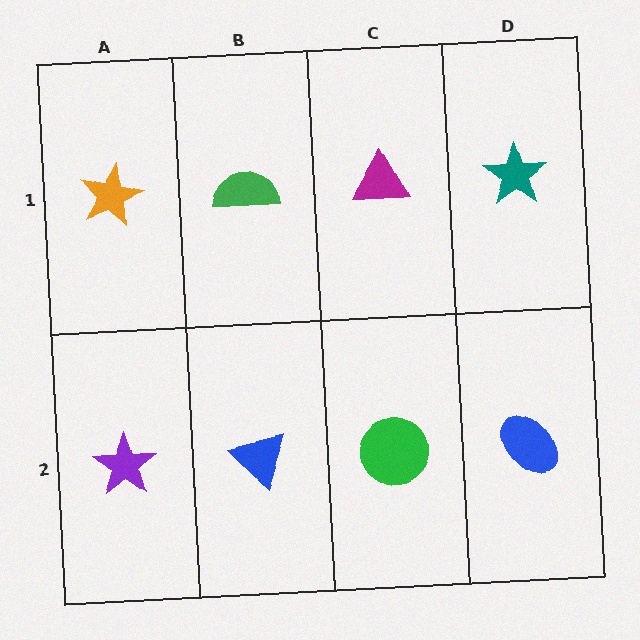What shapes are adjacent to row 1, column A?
A purple star (row 2, column A), a green semicircle (row 1, column B).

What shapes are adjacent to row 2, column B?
A green semicircle (row 1, column B), a purple star (row 2, column A), a green circle (row 2, column C).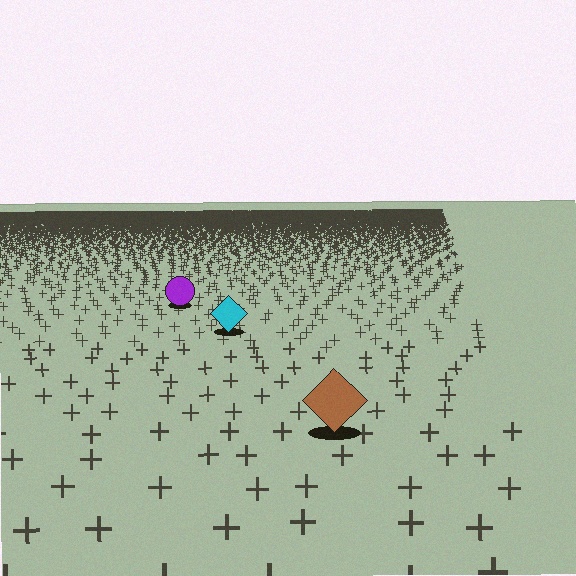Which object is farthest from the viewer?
The purple circle is farthest from the viewer. It appears smaller and the ground texture around it is denser.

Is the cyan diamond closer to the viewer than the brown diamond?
No. The brown diamond is closer — you can tell from the texture gradient: the ground texture is coarser near it.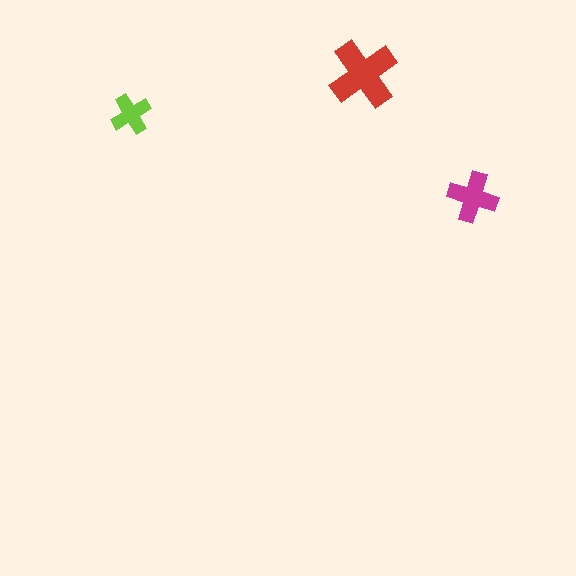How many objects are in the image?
There are 3 objects in the image.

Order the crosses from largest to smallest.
the red one, the magenta one, the lime one.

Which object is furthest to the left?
The lime cross is leftmost.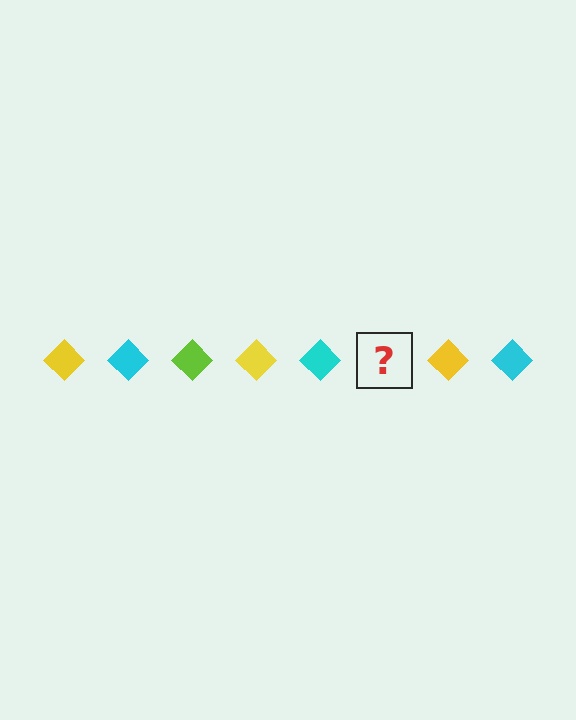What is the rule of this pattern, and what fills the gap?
The rule is that the pattern cycles through yellow, cyan, lime diamonds. The gap should be filled with a lime diamond.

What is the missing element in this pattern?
The missing element is a lime diamond.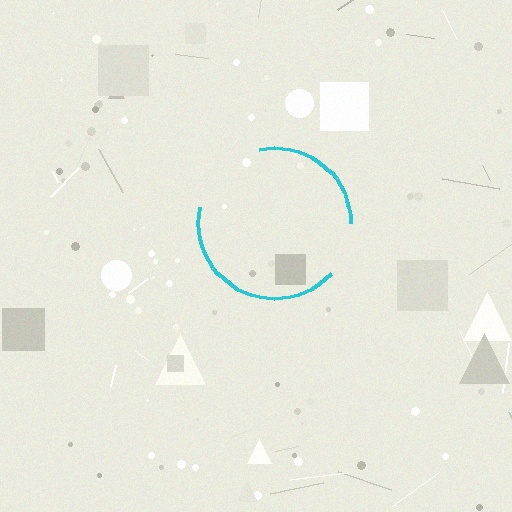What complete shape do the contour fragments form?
The contour fragments form a circle.